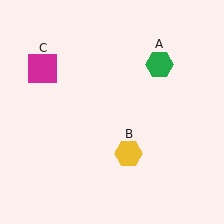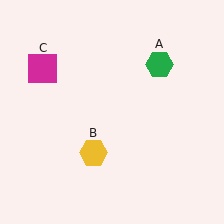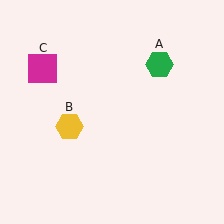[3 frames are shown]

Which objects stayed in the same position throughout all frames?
Green hexagon (object A) and magenta square (object C) remained stationary.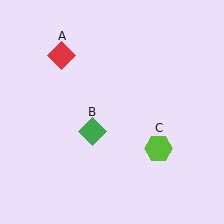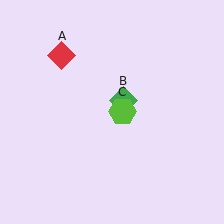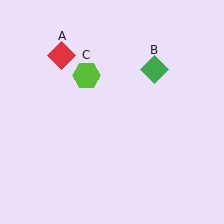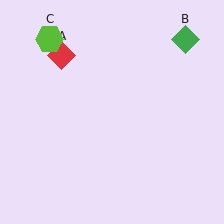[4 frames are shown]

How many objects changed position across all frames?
2 objects changed position: green diamond (object B), lime hexagon (object C).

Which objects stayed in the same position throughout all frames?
Red diamond (object A) remained stationary.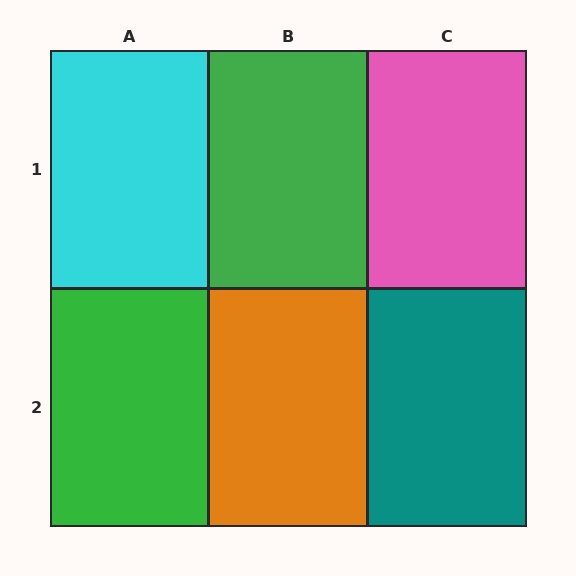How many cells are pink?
1 cell is pink.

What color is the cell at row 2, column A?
Green.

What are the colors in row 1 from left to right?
Cyan, green, pink.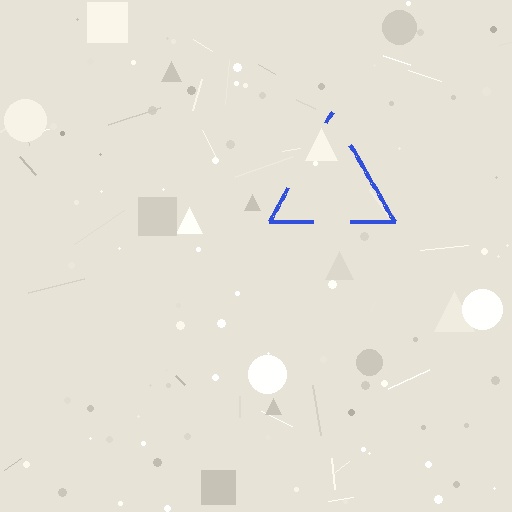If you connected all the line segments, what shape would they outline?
They would outline a triangle.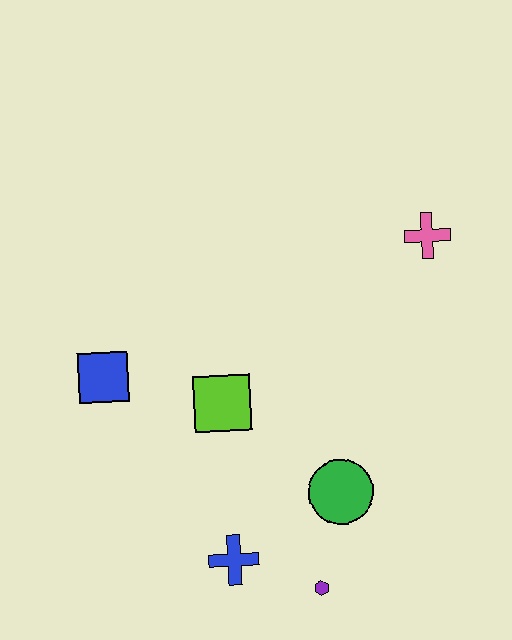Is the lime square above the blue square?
No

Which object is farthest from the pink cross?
The blue cross is farthest from the pink cross.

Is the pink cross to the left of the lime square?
No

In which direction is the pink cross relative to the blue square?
The pink cross is to the right of the blue square.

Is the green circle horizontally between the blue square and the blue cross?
No